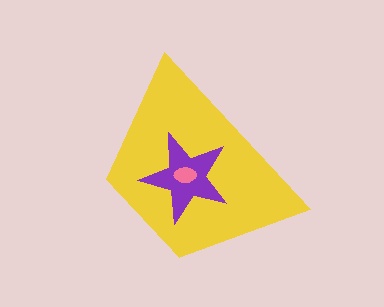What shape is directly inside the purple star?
The pink ellipse.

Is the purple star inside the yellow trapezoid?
Yes.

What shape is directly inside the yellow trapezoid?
The purple star.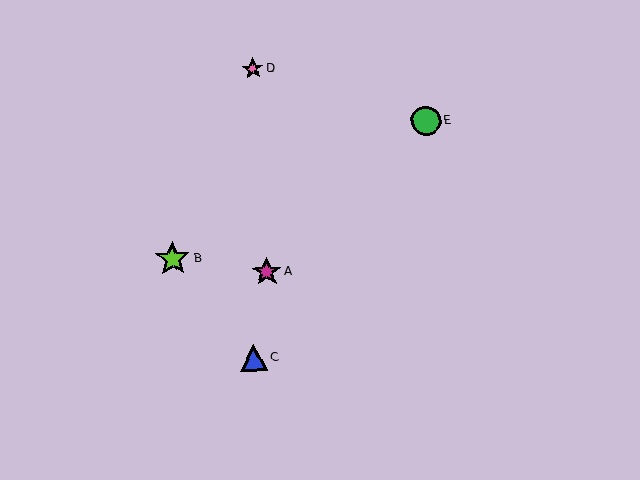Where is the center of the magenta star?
The center of the magenta star is at (267, 272).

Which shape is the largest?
The lime star (labeled B) is the largest.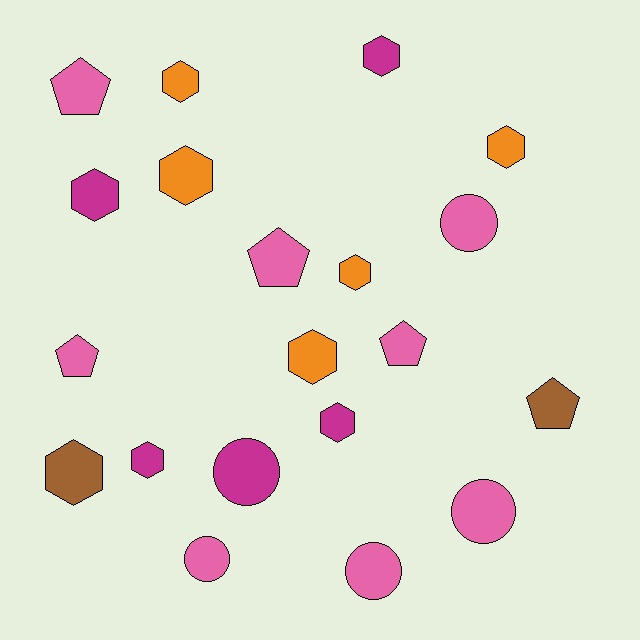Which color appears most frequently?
Pink, with 8 objects.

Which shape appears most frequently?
Hexagon, with 10 objects.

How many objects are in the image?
There are 20 objects.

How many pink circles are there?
There are 4 pink circles.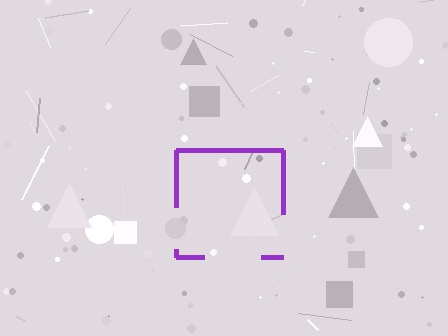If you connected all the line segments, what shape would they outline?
They would outline a square.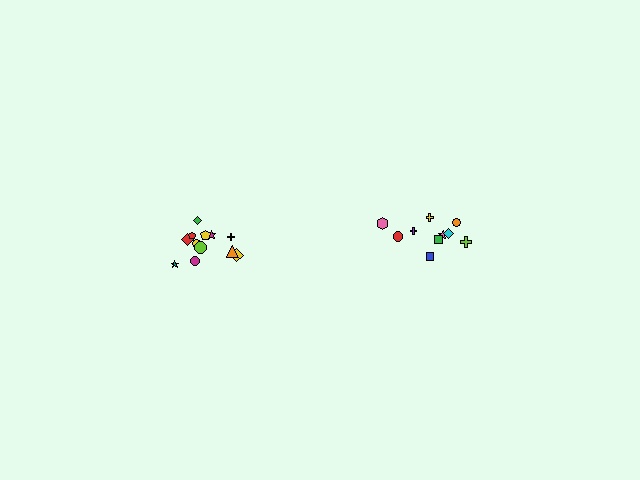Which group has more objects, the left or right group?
The left group.